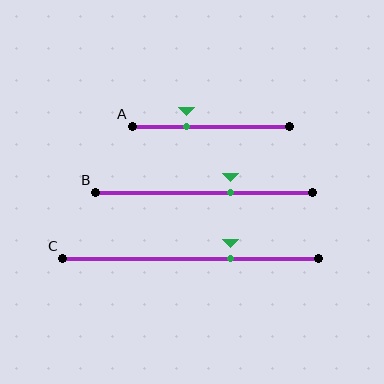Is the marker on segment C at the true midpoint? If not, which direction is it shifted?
No, the marker on segment C is shifted to the right by about 16% of the segment length.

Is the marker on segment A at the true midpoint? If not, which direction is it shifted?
No, the marker on segment A is shifted to the left by about 15% of the segment length.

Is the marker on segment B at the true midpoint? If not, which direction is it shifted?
No, the marker on segment B is shifted to the right by about 12% of the segment length.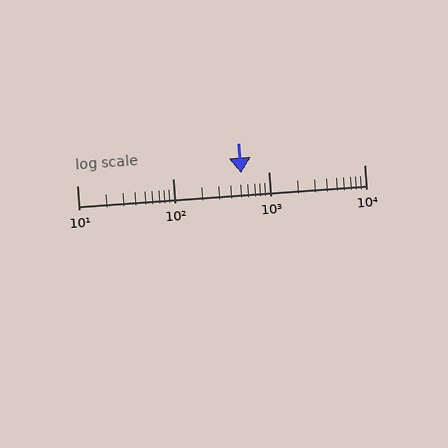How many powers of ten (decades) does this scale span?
The scale spans 3 decades, from 10 to 10000.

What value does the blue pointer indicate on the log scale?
The pointer indicates approximately 520.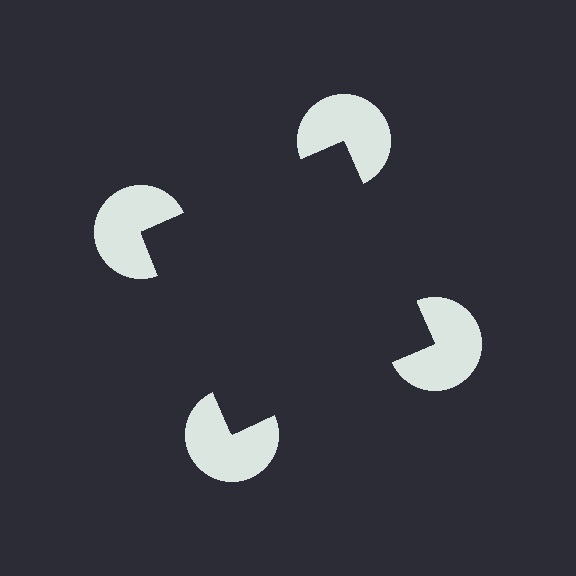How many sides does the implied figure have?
4 sides.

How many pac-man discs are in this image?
There are 4 — one at each vertex of the illusory square.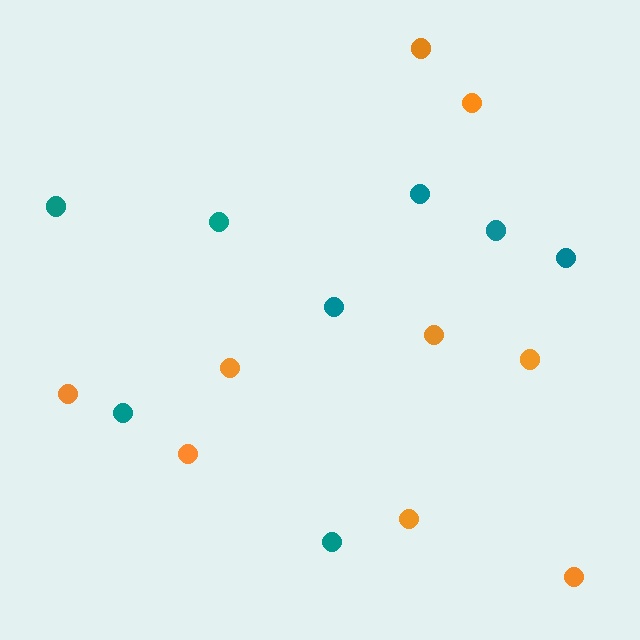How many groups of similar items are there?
There are 2 groups: one group of teal circles (8) and one group of orange circles (9).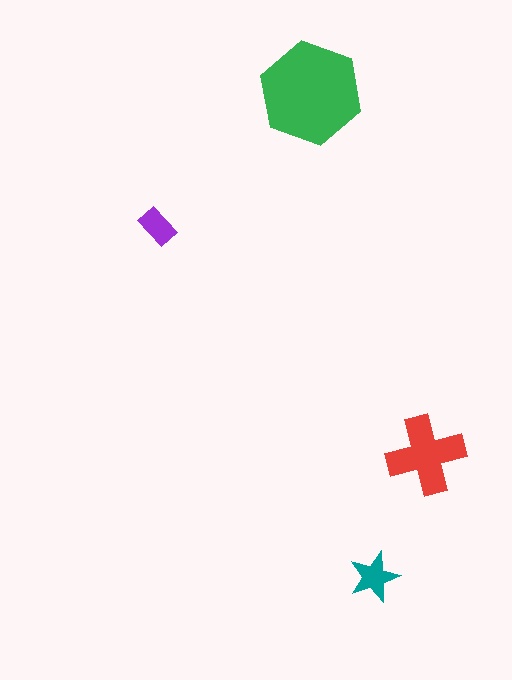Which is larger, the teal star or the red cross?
The red cross.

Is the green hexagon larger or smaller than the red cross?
Larger.